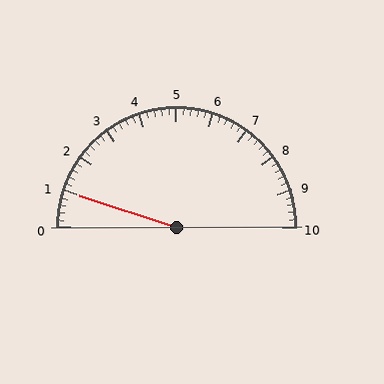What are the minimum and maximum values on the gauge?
The gauge ranges from 0 to 10.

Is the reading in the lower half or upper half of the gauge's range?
The reading is in the lower half of the range (0 to 10).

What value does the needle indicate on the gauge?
The needle indicates approximately 1.0.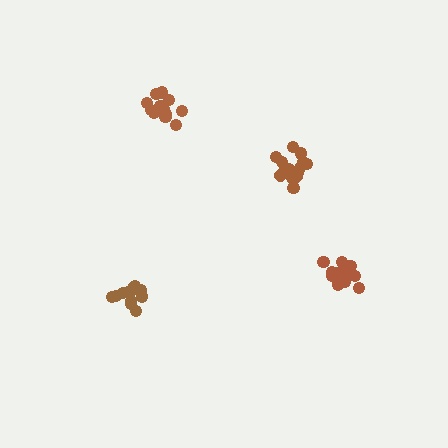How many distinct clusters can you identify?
There are 4 distinct clusters.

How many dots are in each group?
Group 1: 12 dots, Group 2: 14 dots, Group 3: 14 dots, Group 4: 12 dots (52 total).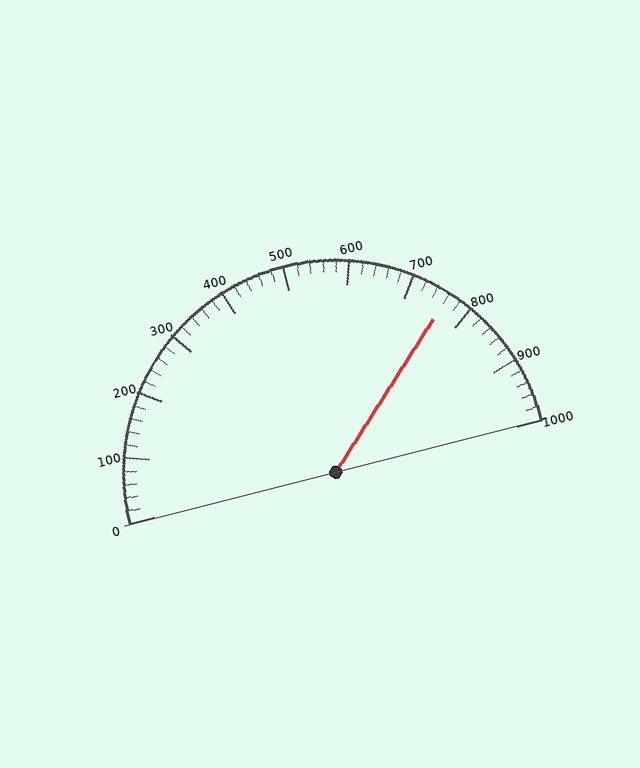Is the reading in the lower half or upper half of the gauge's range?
The reading is in the upper half of the range (0 to 1000).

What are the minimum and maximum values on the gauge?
The gauge ranges from 0 to 1000.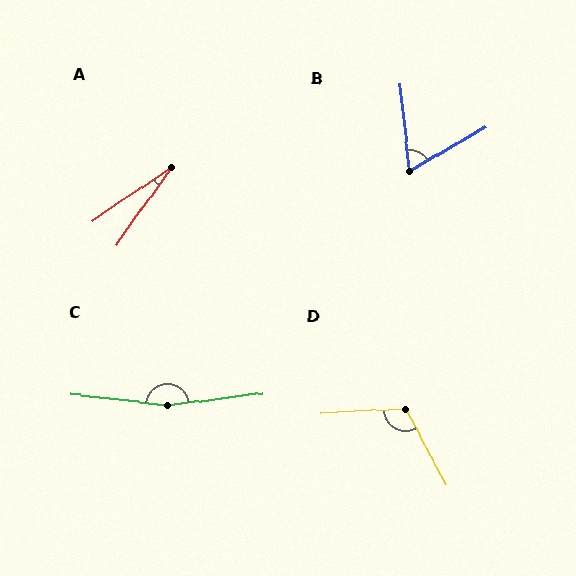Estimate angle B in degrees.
Approximately 66 degrees.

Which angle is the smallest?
A, at approximately 20 degrees.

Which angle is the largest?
C, at approximately 167 degrees.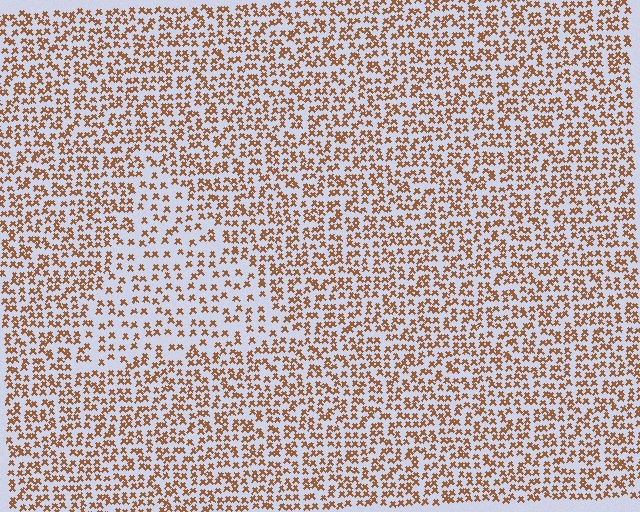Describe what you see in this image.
The image contains small brown elements arranged at two different densities. A triangle-shaped region is visible where the elements are less densely packed than the surrounding area.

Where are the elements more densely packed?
The elements are more densely packed outside the triangle boundary.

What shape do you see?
I see a triangle.